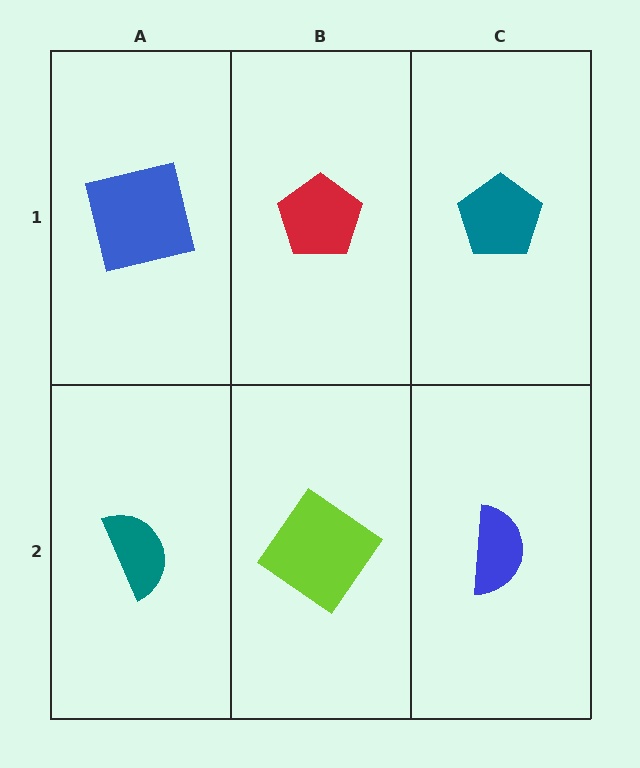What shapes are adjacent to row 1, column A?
A teal semicircle (row 2, column A), a red pentagon (row 1, column B).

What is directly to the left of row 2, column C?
A lime diamond.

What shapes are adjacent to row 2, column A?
A blue square (row 1, column A), a lime diamond (row 2, column B).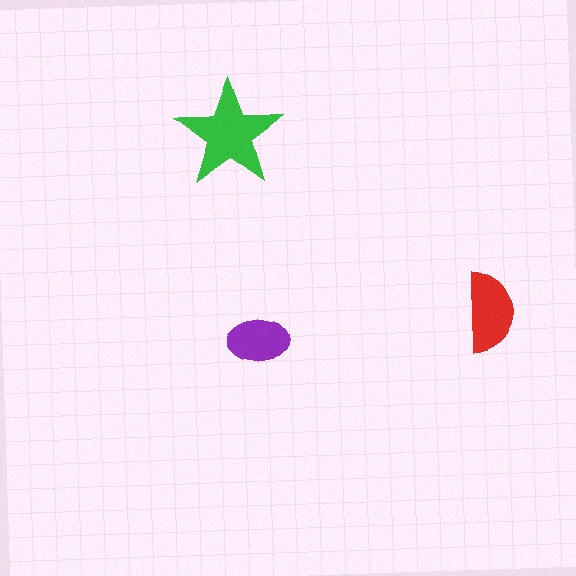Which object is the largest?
The green star.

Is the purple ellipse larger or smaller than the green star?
Smaller.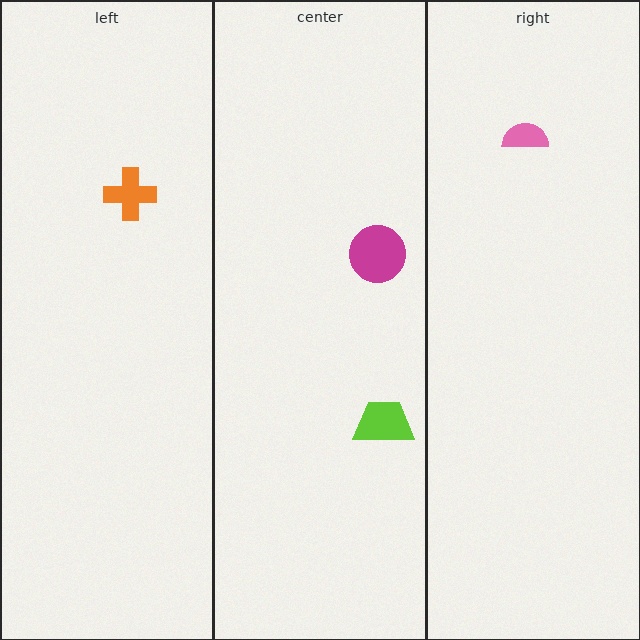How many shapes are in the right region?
1.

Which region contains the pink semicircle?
The right region.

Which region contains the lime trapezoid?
The center region.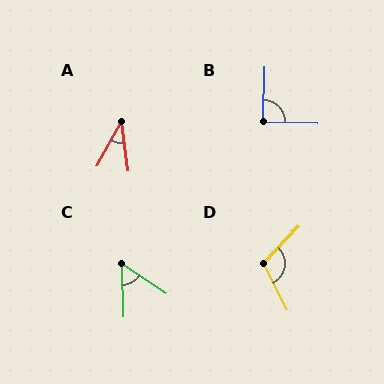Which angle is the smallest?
A, at approximately 36 degrees.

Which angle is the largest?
D, at approximately 110 degrees.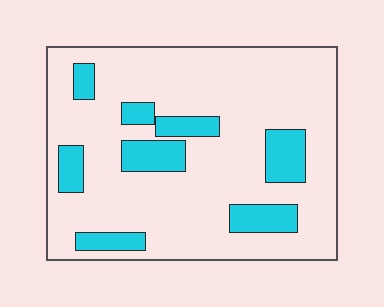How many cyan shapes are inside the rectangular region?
8.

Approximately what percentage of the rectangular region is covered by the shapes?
Approximately 20%.